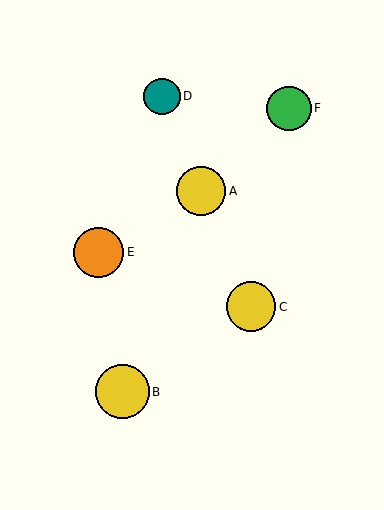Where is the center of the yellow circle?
The center of the yellow circle is at (251, 307).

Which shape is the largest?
The yellow circle (labeled B) is the largest.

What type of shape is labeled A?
Shape A is a yellow circle.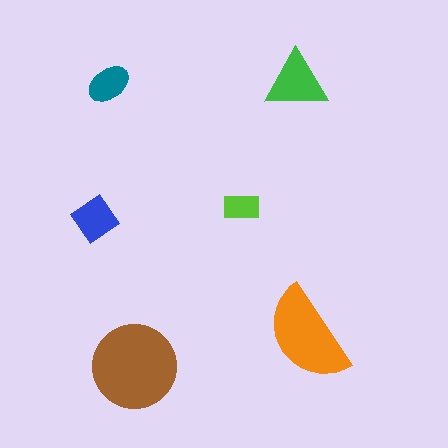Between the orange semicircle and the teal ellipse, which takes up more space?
The orange semicircle.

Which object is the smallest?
The lime rectangle.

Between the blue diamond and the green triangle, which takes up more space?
The green triangle.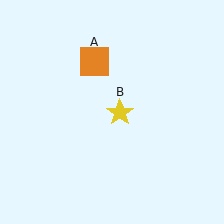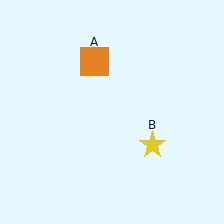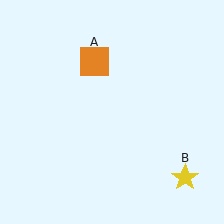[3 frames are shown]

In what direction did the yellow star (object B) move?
The yellow star (object B) moved down and to the right.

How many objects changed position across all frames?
1 object changed position: yellow star (object B).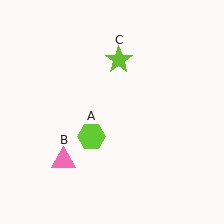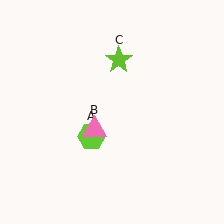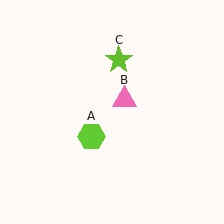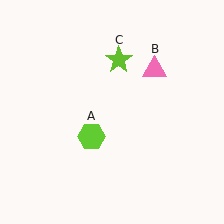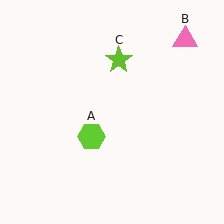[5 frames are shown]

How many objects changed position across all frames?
1 object changed position: pink triangle (object B).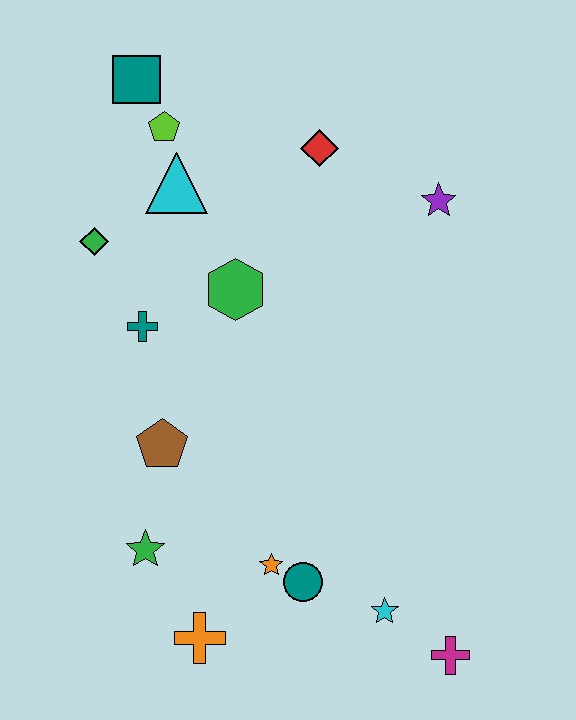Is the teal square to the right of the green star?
No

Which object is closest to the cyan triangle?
The lime pentagon is closest to the cyan triangle.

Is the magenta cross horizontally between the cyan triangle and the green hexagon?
No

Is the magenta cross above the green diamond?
No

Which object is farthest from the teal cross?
The magenta cross is farthest from the teal cross.